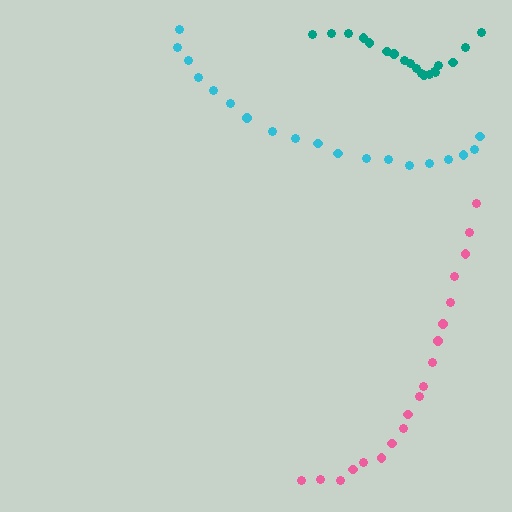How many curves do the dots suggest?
There are 3 distinct paths.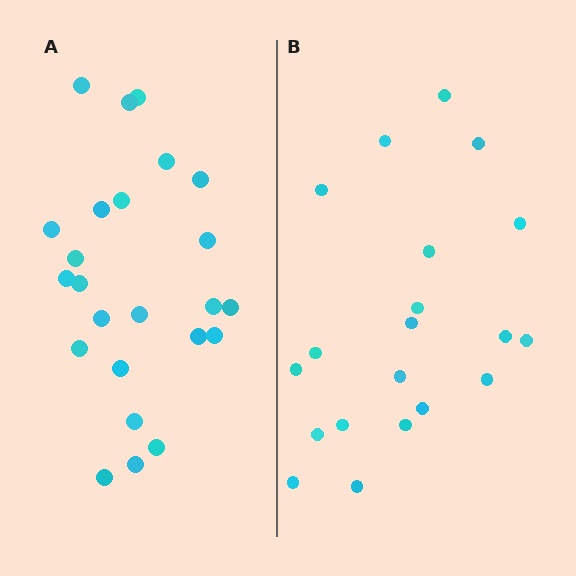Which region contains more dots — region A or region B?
Region A (the left region) has more dots.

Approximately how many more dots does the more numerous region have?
Region A has about 4 more dots than region B.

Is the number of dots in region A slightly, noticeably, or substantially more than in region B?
Region A has only slightly more — the two regions are fairly close. The ratio is roughly 1.2 to 1.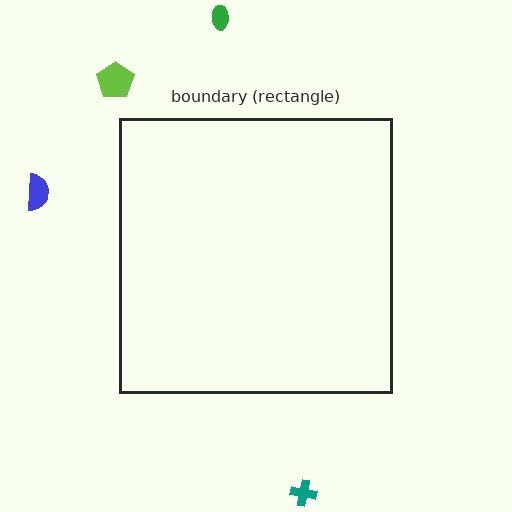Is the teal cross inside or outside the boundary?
Outside.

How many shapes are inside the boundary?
0 inside, 4 outside.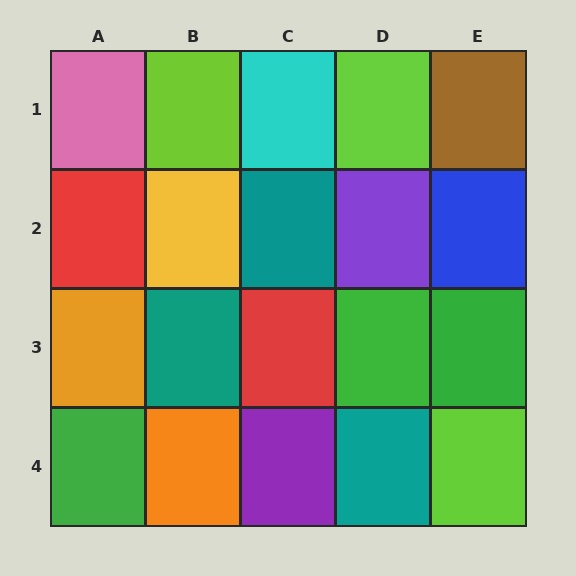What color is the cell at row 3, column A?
Orange.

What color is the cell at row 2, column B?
Yellow.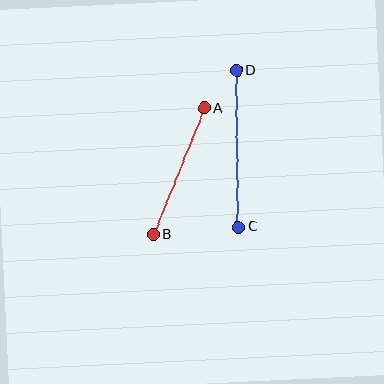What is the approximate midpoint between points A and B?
The midpoint is at approximately (179, 171) pixels.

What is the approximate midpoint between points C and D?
The midpoint is at approximately (237, 149) pixels.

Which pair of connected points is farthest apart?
Points C and D are farthest apart.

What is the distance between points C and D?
The distance is approximately 156 pixels.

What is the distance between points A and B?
The distance is approximately 136 pixels.